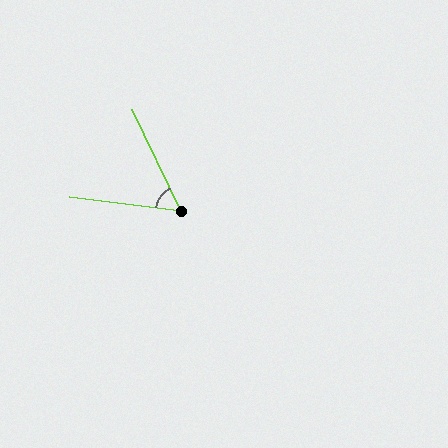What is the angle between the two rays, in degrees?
Approximately 58 degrees.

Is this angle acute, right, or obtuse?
It is acute.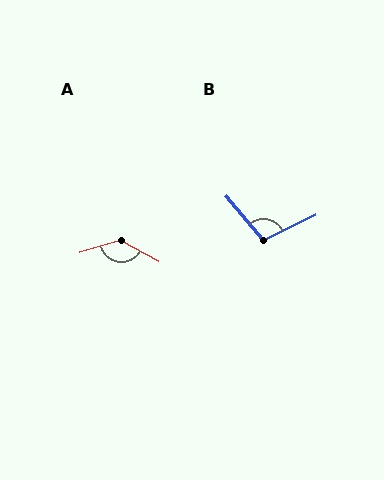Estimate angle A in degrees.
Approximately 134 degrees.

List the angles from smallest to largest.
B (104°), A (134°).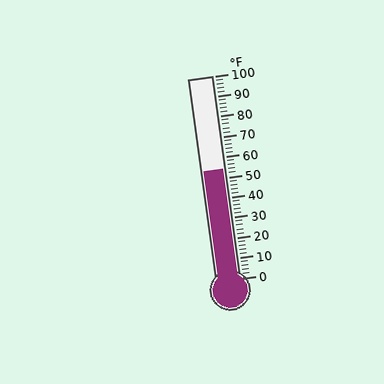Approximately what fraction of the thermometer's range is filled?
The thermometer is filled to approximately 55% of its range.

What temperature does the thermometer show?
The thermometer shows approximately 54°F.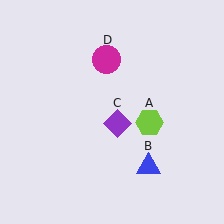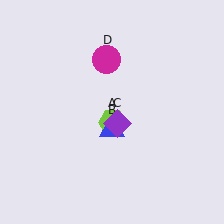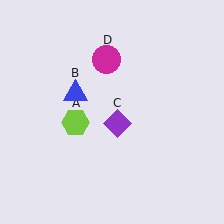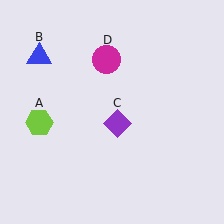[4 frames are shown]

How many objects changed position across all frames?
2 objects changed position: lime hexagon (object A), blue triangle (object B).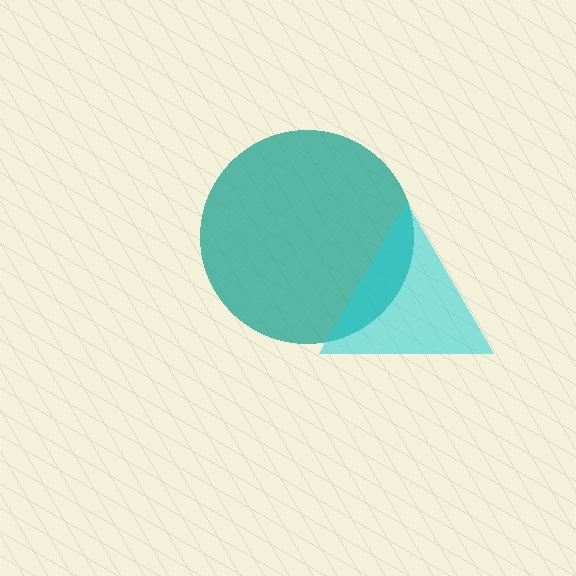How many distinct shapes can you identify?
There are 2 distinct shapes: a teal circle, a cyan triangle.